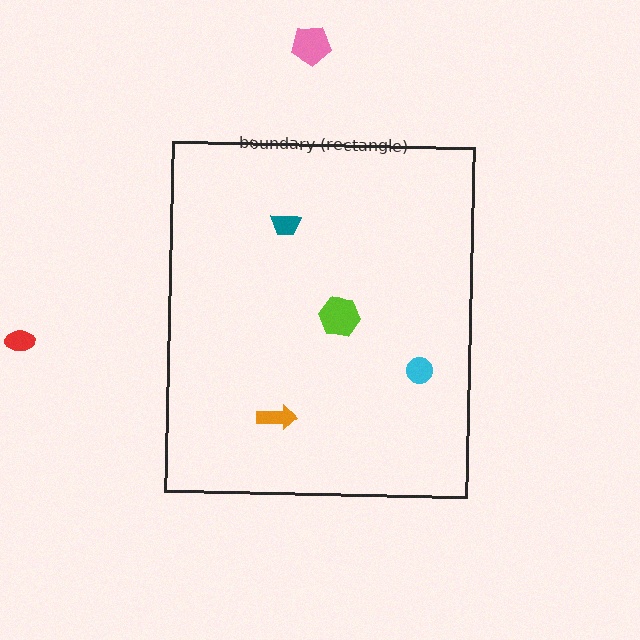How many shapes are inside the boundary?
4 inside, 2 outside.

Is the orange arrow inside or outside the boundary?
Inside.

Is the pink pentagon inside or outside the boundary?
Outside.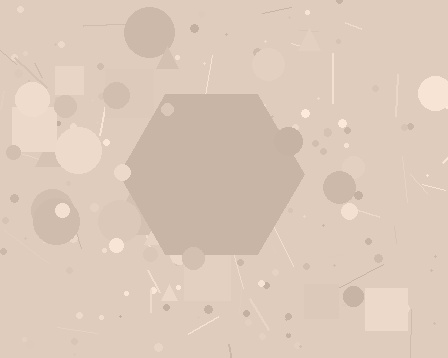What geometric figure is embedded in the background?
A hexagon is embedded in the background.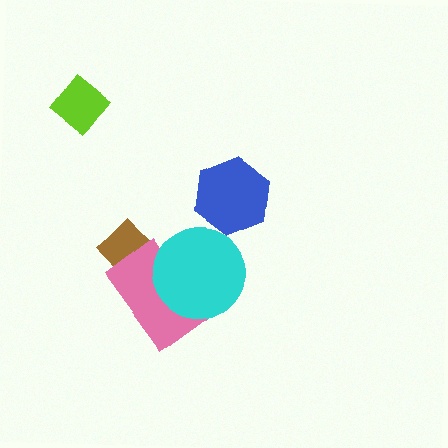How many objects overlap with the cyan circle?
1 object overlaps with the cyan circle.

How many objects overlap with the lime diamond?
0 objects overlap with the lime diamond.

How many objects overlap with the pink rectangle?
2 objects overlap with the pink rectangle.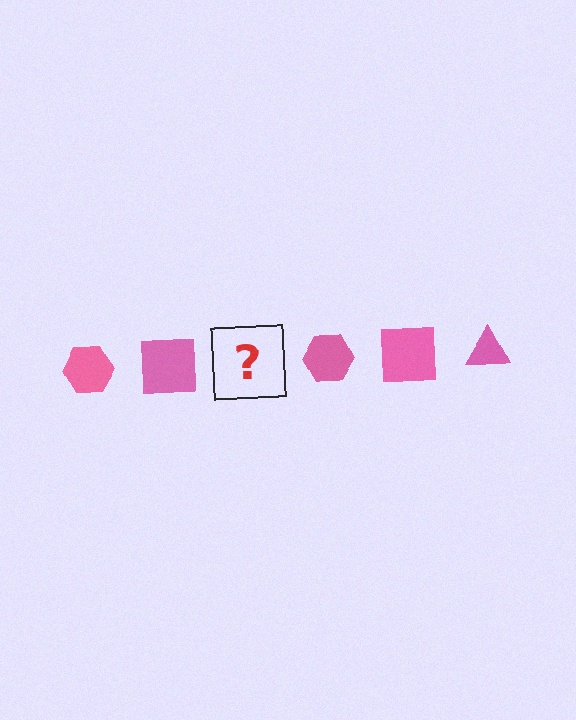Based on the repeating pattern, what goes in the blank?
The blank should be a pink triangle.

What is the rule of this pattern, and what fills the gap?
The rule is that the pattern cycles through hexagon, square, triangle shapes in pink. The gap should be filled with a pink triangle.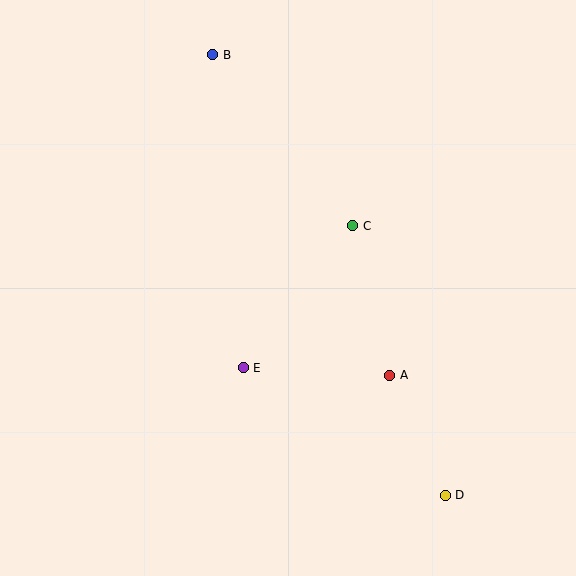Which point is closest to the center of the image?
Point C at (353, 226) is closest to the center.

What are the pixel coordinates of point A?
Point A is at (390, 375).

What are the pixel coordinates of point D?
Point D is at (445, 495).